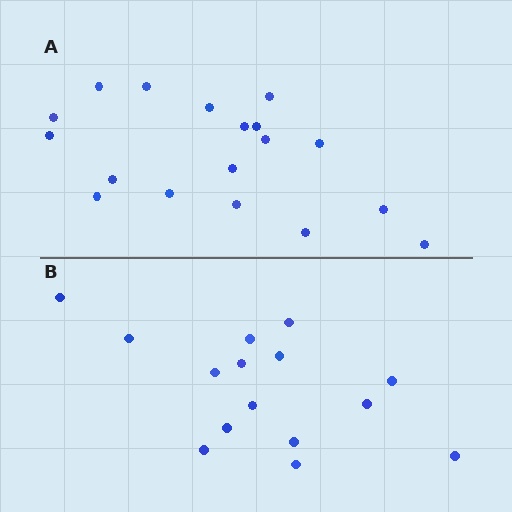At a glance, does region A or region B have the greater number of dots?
Region A (the top region) has more dots.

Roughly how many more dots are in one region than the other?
Region A has just a few more — roughly 2 or 3 more dots than region B.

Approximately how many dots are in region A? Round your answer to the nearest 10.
About 20 dots. (The exact count is 18, which rounds to 20.)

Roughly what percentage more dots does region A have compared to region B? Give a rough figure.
About 20% more.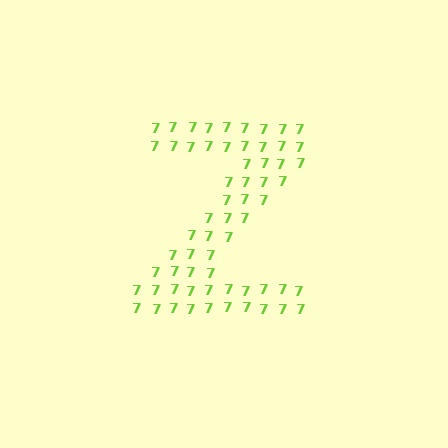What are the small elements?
The small elements are digit 7's.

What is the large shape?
The large shape is the letter Z.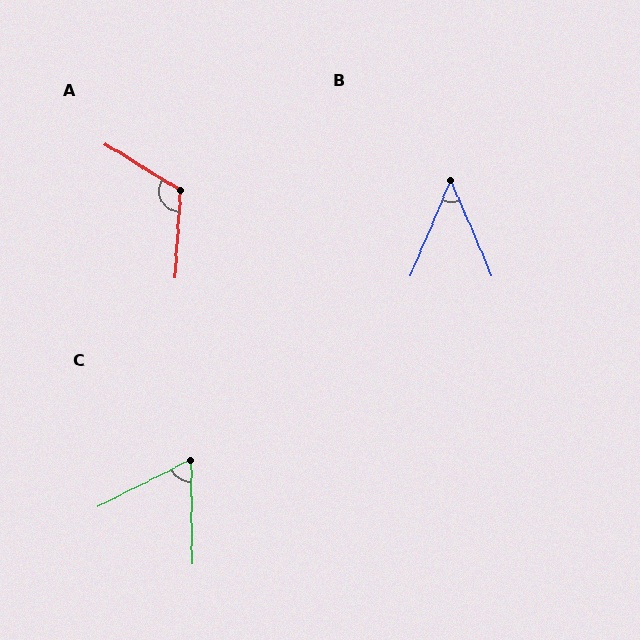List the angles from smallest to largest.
B (46°), C (64°), A (119°).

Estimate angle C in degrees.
Approximately 64 degrees.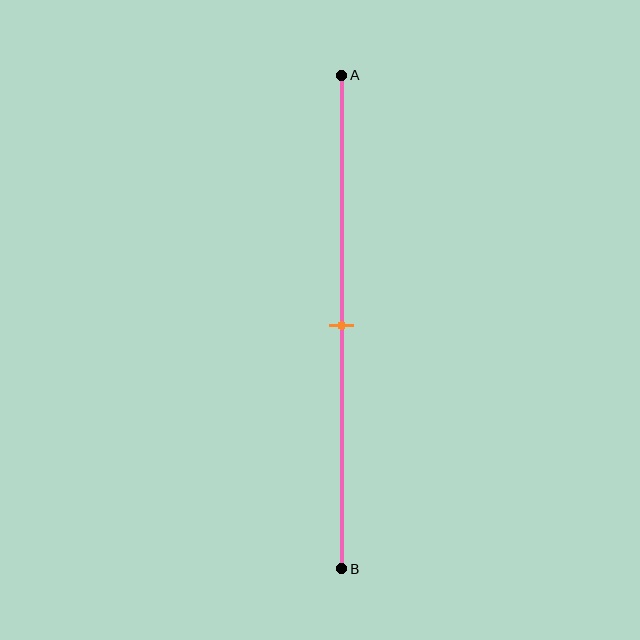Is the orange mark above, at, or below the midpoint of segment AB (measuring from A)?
The orange mark is approximately at the midpoint of segment AB.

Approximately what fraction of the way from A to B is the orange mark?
The orange mark is approximately 50% of the way from A to B.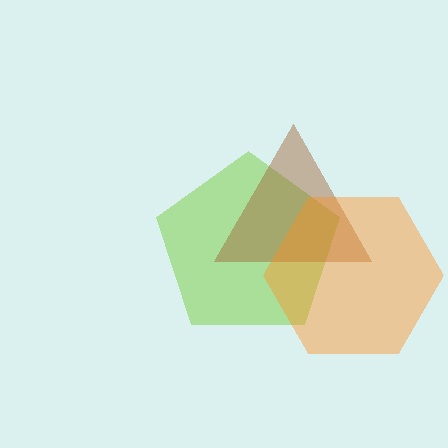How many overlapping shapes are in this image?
There are 3 overlapping shapes in the image.